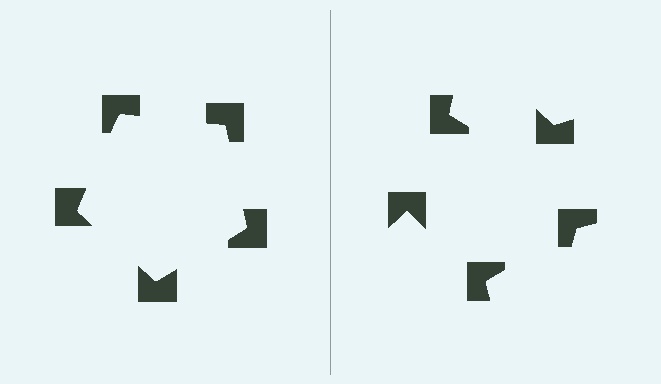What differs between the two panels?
The notched squares are positioned identically on both sides; only the wedge orientations differ. On the left they align to a pentagon; on the right they are misaligned.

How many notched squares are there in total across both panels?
10 — 5 on each side.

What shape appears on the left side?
An illusory pentagon.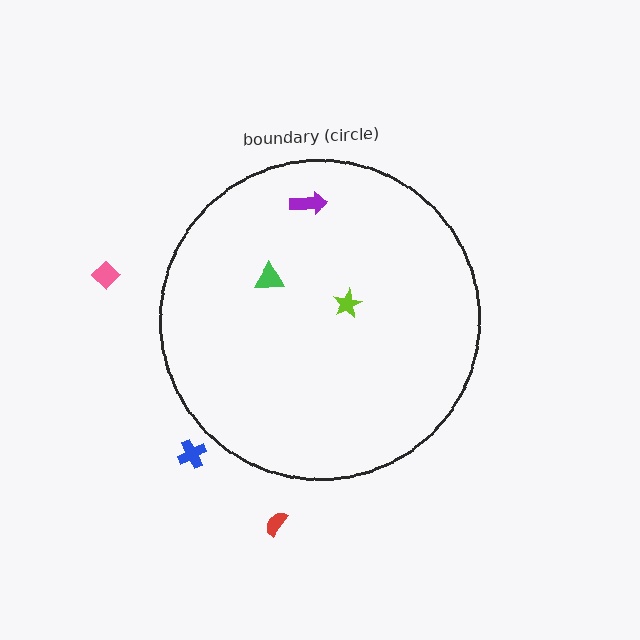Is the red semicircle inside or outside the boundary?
Outside.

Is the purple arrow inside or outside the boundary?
Inside.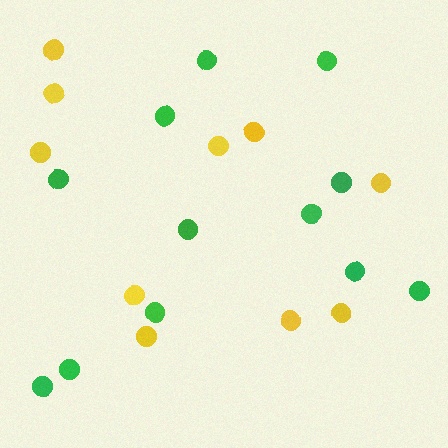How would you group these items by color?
There are 2 groups: one group of green circles (12) and one group of yellow circles (10).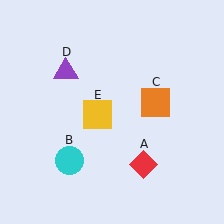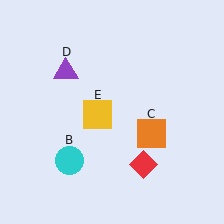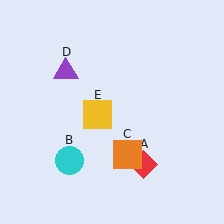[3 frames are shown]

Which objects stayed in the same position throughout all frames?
Red diamond (object A) and cyan circle (object B) and purple triangle (object D) and yellow square (object E) remained stationary.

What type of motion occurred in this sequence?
The orange square (object C) rotated clockwise around the center of the scene.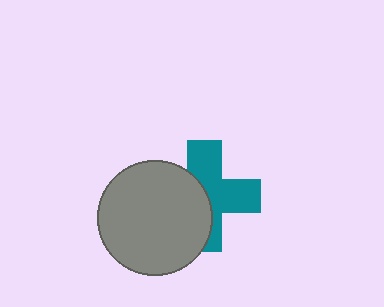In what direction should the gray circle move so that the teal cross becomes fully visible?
The gray circle should move left. That is the shortest direction to clear the overlap and leave the teal cross fully visible.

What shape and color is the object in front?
The object in front is a gray circle.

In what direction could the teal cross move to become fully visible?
The teal cross could move right. That would shift it out from behind the gray circle entirely.